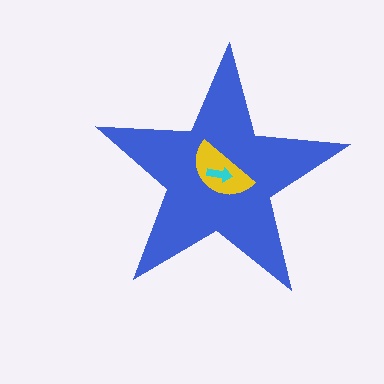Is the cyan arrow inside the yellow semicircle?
Yes.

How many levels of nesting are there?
3.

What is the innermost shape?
The cyan arrow.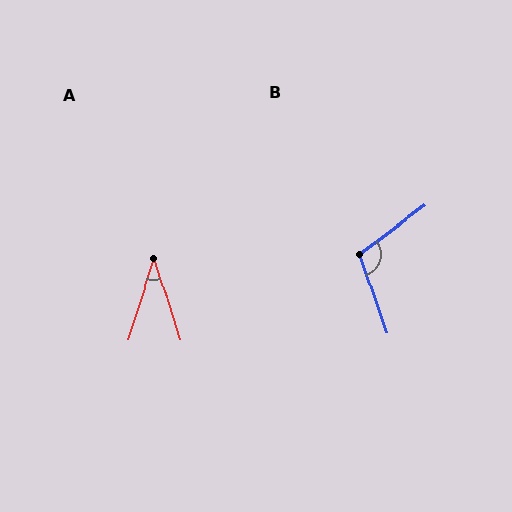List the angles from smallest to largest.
A (35°), B (108°).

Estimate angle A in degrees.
Approximately 35 degrees.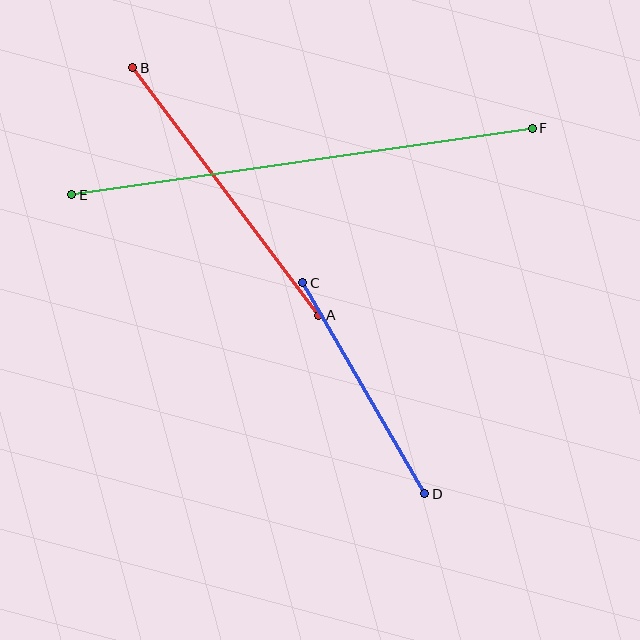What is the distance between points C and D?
The distance is approximately 244 pixels.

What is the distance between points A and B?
The distance is approximately 309 pixels.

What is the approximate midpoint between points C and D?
The midpoint is at approximately (364, 388) pixels.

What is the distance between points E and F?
The distance is approximately 465 pixels.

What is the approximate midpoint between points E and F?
The midpoint is at approximately (302, 162) pixels.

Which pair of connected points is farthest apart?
Points E and F are farthest apart.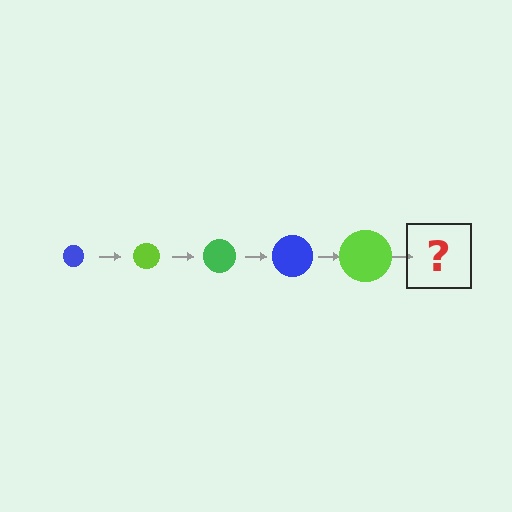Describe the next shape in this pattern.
It should be a green circle, larger than the previous one.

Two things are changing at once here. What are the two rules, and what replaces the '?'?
The two rules are that the circle grows larger each step and the color cycles through blue, lime, and green. The '?' should be a green circle, larger than the previous one.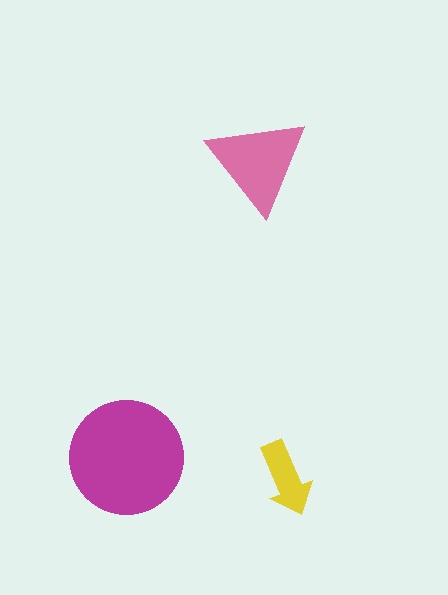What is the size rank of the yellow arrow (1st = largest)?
3rd.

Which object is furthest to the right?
The yellow arrow is rightmost.